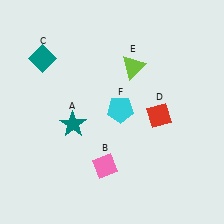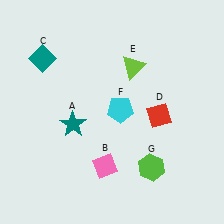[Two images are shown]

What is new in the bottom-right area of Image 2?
A lime hexagon (G) was added in the bottom-right area of Image 2.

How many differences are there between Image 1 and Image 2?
There is 1 difference between the two images.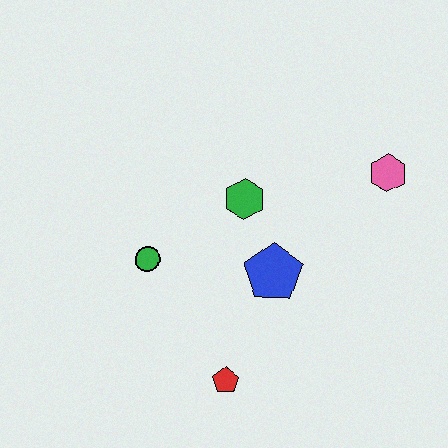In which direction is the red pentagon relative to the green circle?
The red pentagon is below the green circle.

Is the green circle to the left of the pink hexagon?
Yes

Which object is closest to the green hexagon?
The blue pentagon is closest to the green hexagon.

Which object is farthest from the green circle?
The pink hexagon is farthest from the green circle.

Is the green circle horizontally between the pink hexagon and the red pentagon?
No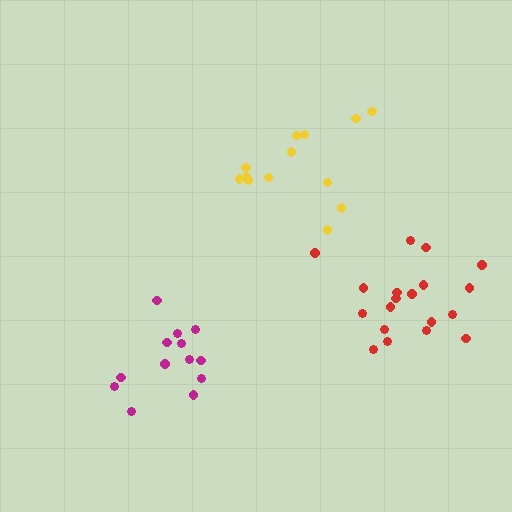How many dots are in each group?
Group 1: 13 dots, Group 2: 13 dots, Group 3: 19 dots (45 total).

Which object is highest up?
The yellow cluster is topmost.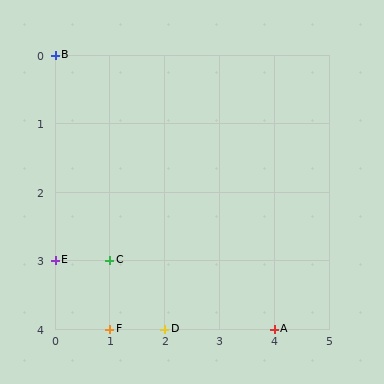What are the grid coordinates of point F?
Point F is at grid coordinates (1, 4).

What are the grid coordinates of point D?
Point D is at grid coordinates (2, 4).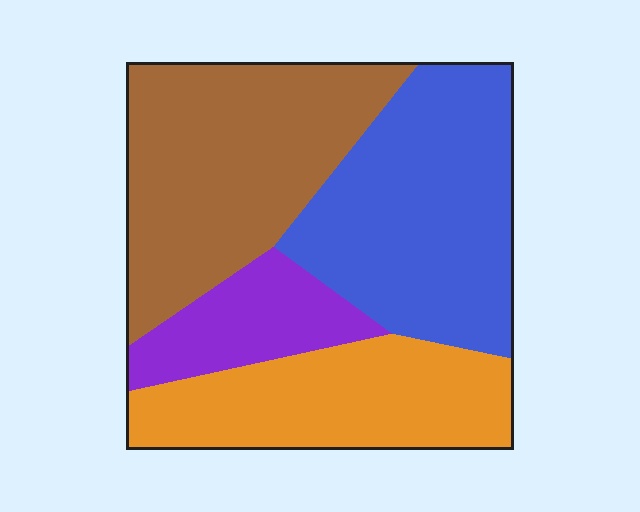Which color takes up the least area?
Purple, at roughly 10%.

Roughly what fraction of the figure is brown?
Brown takes up about one third (1/3) of the figure.